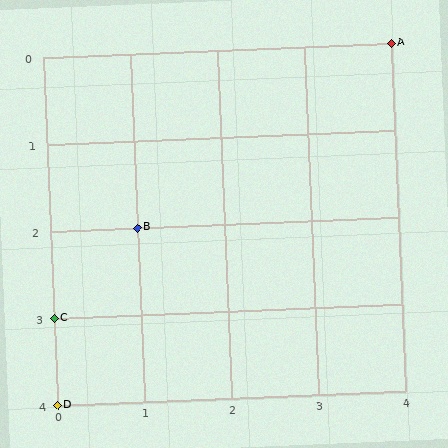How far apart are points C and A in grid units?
Points C and A are 4 columns and 3 rows apart (about 5.0 grid units diagonally).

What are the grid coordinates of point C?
Point C is at grid coordinates (0, 3).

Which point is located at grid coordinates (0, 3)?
Point C is at (0, 3).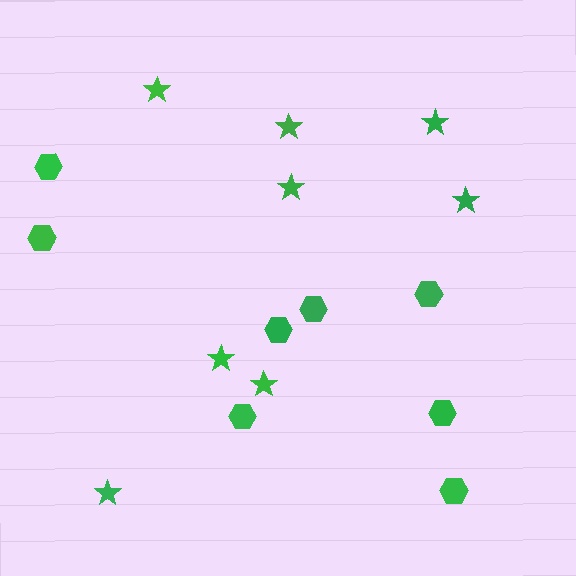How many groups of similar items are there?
There are 2 groups: one group of hexagons (8) and one group of stars (8).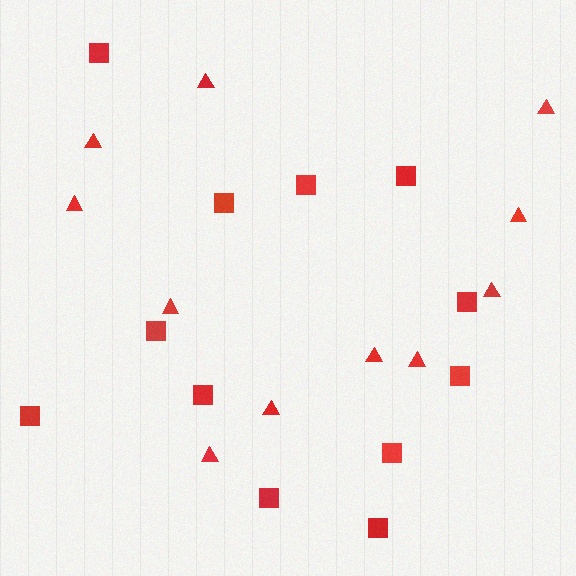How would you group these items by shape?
There are 2 groups: one group of squares (12) and one group of triangles (11).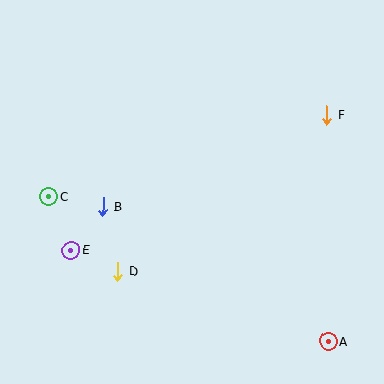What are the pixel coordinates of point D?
Point D is at (118, 272).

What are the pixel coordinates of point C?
Point C is at (48, 197).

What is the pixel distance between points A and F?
The distance between A and F is 226 pixels.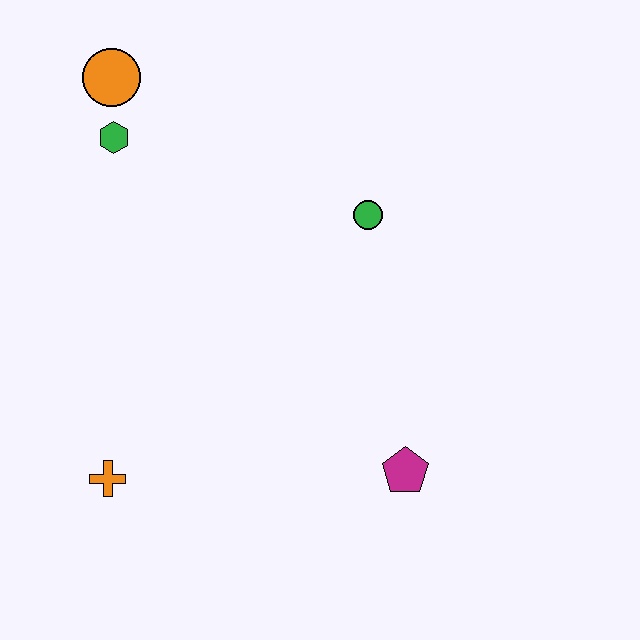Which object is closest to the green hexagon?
The orange circle is closest to the green hexagon.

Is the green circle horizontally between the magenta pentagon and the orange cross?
Yes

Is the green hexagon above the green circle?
Yes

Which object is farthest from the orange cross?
The orange circle is farthest from the orange cross.